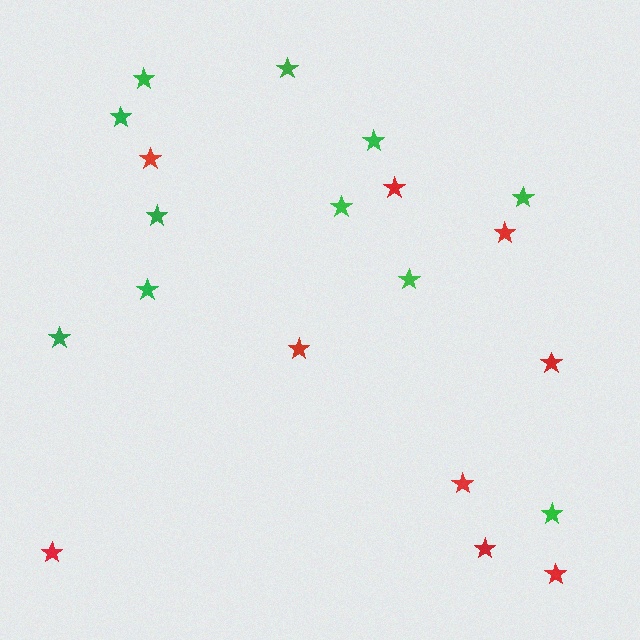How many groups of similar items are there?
There are 2 groups: one group of red stars (9) and one group of green stars (11).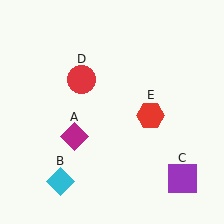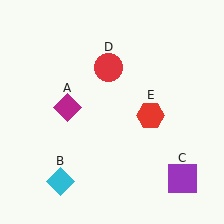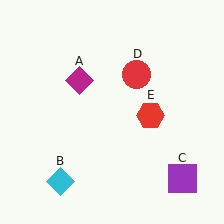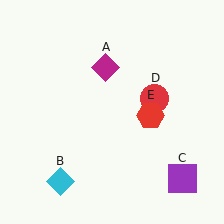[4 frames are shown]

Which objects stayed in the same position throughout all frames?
Cyan diamond (object B) and purple square (object C) and red hexagon (object E) remained stationary.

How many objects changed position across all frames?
2 objects changed position: magenta diamond (object A), red circle (object D).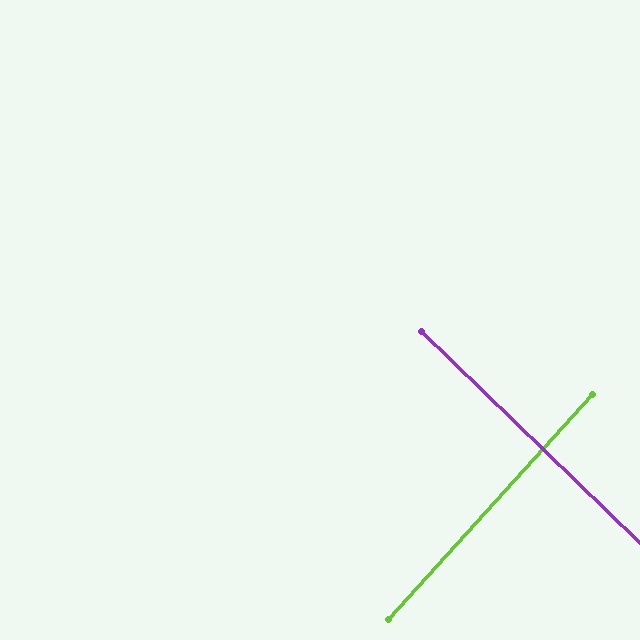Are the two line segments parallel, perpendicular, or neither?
Perpendicular — they meet at approximately 88°.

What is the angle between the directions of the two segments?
Approximately 88 degrees.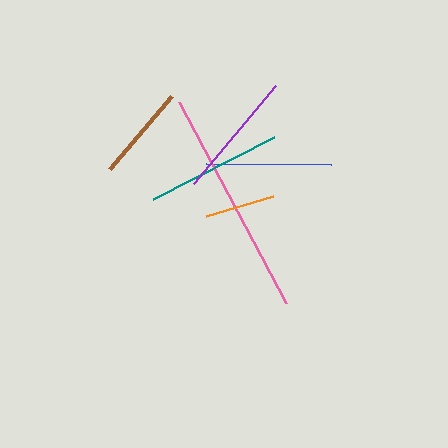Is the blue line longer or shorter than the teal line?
The teal line is longer than the blue line.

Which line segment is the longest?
The pink line is the longest at approximately 228 pixels.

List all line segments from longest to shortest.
From longest to shortest: pink, teal, purple, blue, brown, orange.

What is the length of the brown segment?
The brown segment is approximately 96 pixels long.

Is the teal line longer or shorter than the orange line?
The teal line is longer than the orange line.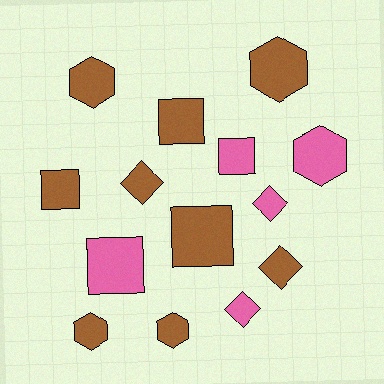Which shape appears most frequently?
Square, with 5 objects.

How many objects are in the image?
There are 14 objects.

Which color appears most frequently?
Brown, with 9 objects.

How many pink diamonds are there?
There are 2 pink diamonds.